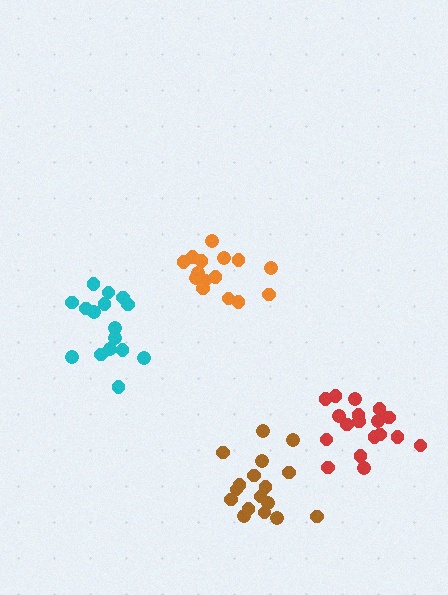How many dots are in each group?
Group 1: 18 dots, Group 2: 16 dots, Group 3: 15 dots, Group 4: 17 dots (66 total).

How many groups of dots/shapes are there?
There are 4 groups.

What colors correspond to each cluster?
The clusters are colored: red, cyan, orange, brown.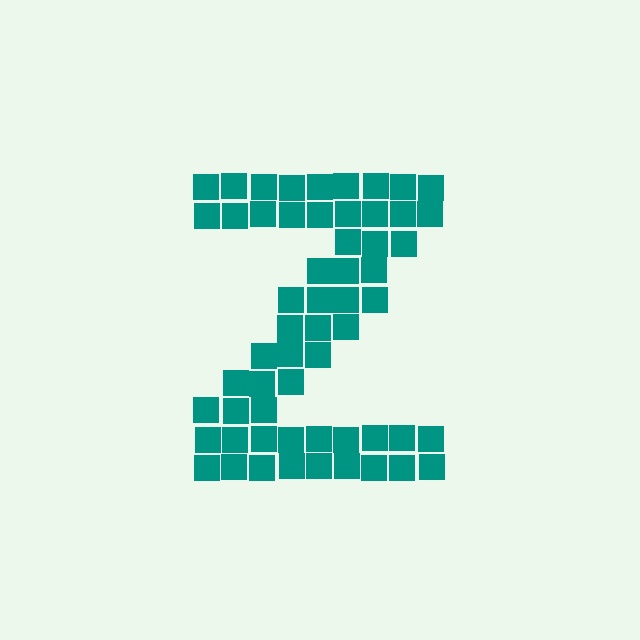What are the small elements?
The small elements are squares.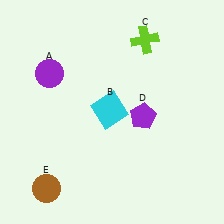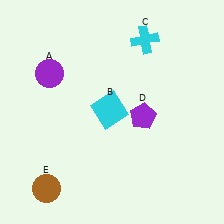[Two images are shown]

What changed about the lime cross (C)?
In Image 1, C is lime. In Image 2, it changed to cyan.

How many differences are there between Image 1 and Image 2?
There is 1 difference between the two images.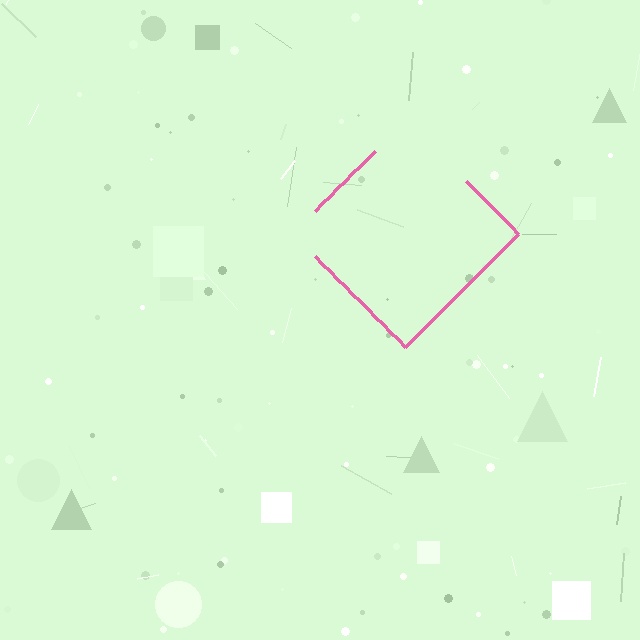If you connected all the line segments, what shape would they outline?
They would outline a diamond.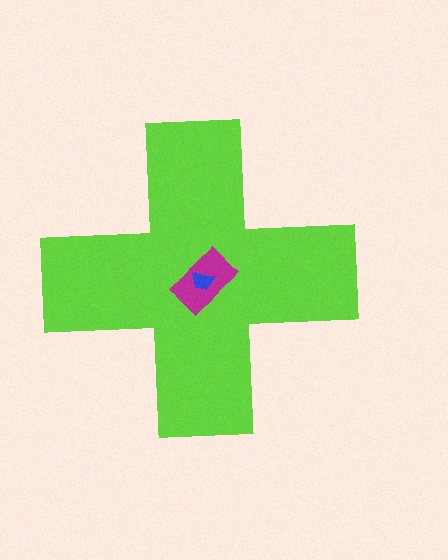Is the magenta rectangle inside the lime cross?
Yes.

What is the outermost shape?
The lime cross.